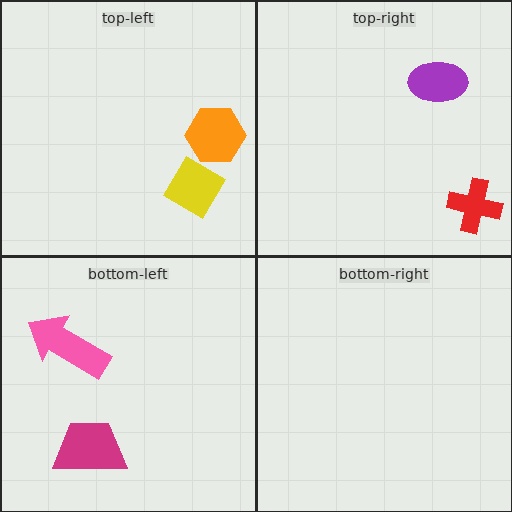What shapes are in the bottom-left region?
The pink arrow, the magenta trapezoid.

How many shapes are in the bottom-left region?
2.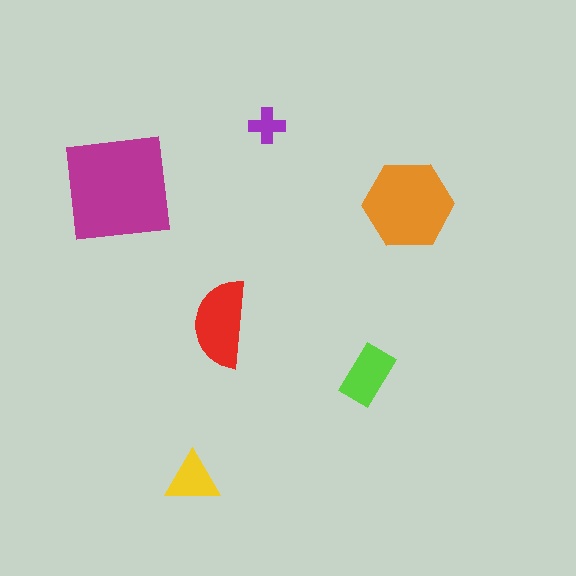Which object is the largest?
The magenta square.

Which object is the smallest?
The purple cross.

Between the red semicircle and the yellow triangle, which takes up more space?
The red semicircle.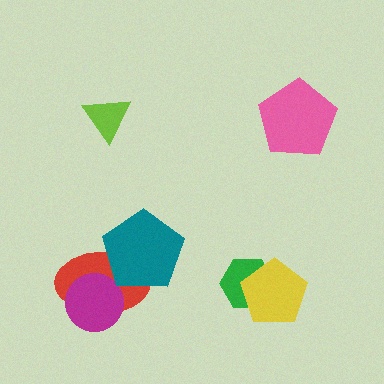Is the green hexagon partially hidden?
Yes, it is partially covered by another shape.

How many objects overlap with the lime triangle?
0 objects overlap with the lime triangle.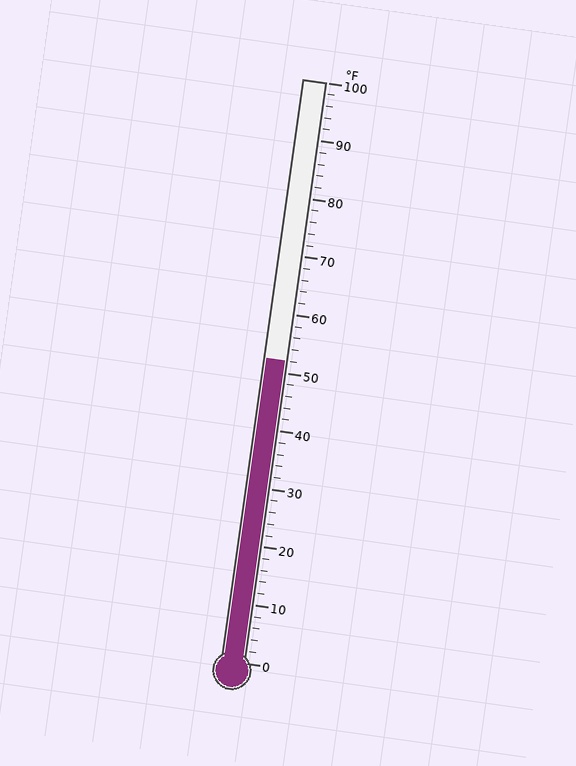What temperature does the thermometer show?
The thermometer shows approximately 52°F.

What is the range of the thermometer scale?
The thermometer scale ranges from 0°F to 100°F.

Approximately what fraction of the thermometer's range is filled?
The thermometer is filled to approximately 50% of its range.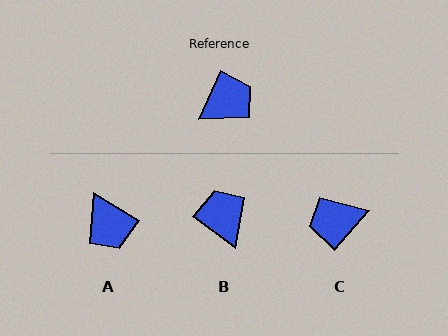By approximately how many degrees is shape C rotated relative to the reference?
Approximately 164 degrees counter-clockwise.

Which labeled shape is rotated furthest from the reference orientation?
C, about 164 degrees away.